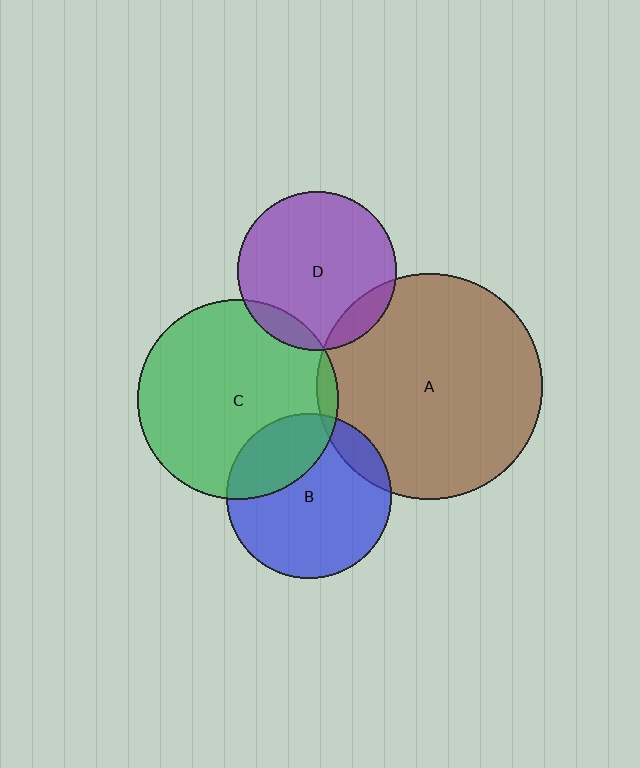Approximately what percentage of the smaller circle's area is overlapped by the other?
Approximately 30%.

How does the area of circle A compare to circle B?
Approximately 1.9 times.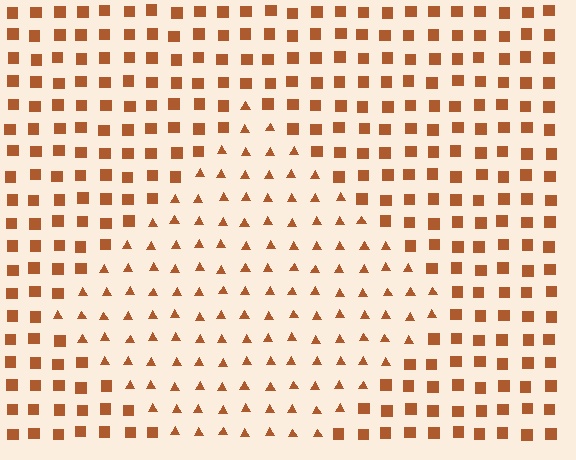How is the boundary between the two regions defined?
The boundary is defined by a change in element shape: triangles inside vs. squares outside. All elements share the same color and spacing.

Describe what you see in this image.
The image is filled with small brown elements arranged in a uniform grid. A diamond-shaped region contains triangles, while the surrounding area contains squares. The boundary is defined purely by the change in element shape.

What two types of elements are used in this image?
The image uses triangles inside the diamond region and squares outside it.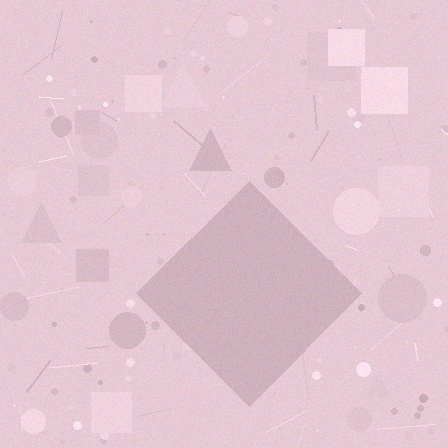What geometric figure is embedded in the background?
A diamond is embedded in the background.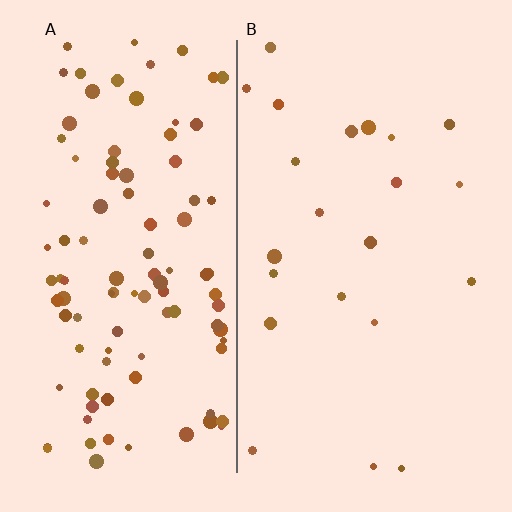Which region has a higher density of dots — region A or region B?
A (the left).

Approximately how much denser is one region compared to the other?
Approximately 4.6× — region A over region B.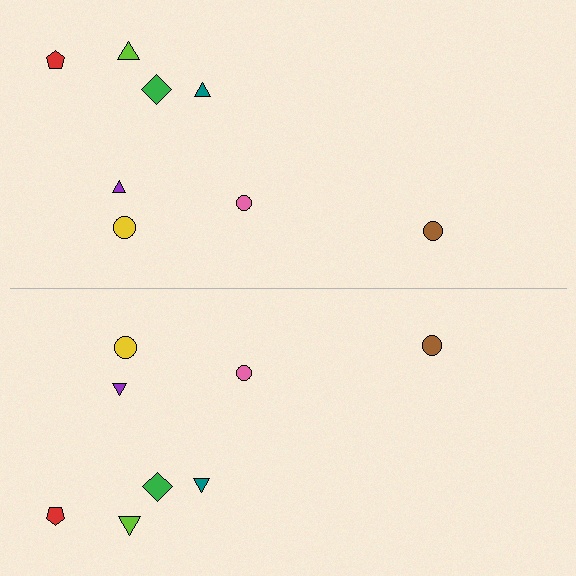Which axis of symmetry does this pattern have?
The pattern has a horizontal axis of symmetry running through the center of the image.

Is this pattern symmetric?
Yes, this pattern has bilateral (reflection) symmetry.